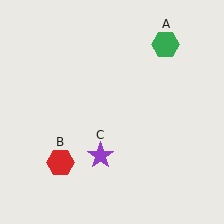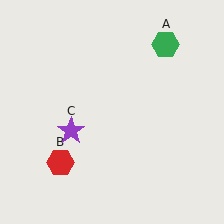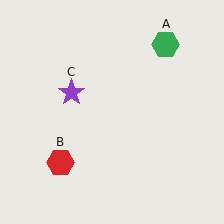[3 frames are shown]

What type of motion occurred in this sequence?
The purple star (object C) rotated clockwise around the center of the scene.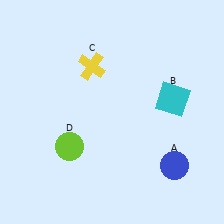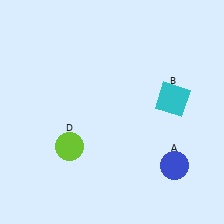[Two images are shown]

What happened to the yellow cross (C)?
The yellow cross (C) was removed in Image 2. It was in the top-left area of Image 1.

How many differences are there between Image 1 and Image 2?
There is 1 difference between the two images.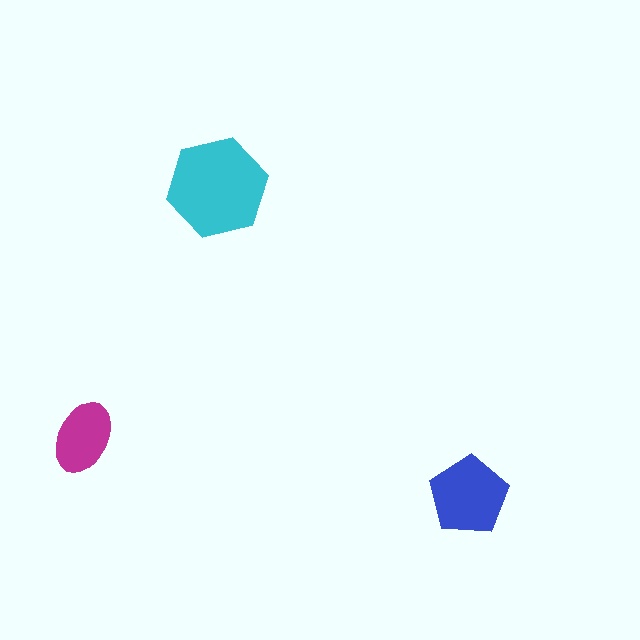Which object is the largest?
The cyan hexagon.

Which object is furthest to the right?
The blue pentagon is rightmost.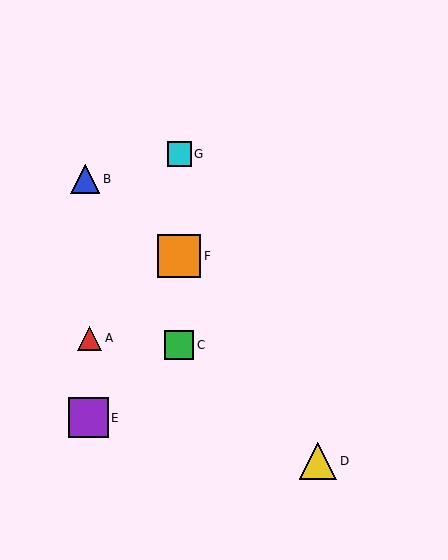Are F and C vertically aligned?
Yes, both are at x≈179.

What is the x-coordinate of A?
Object A is at x≈89.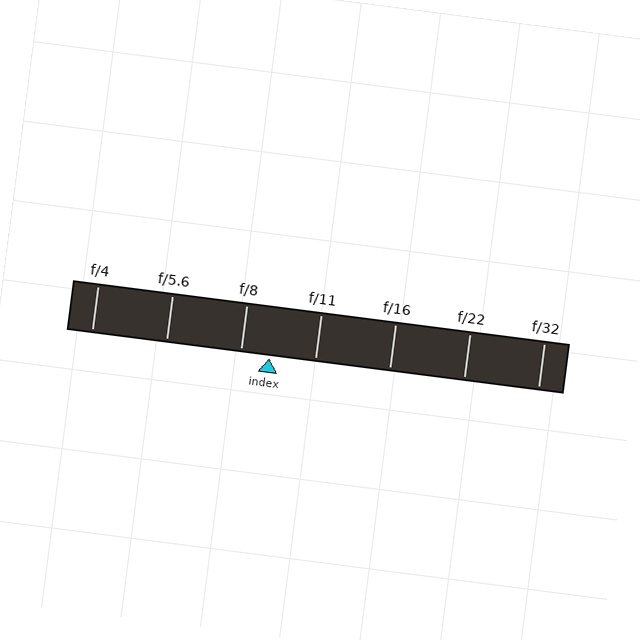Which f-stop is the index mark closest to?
The index mark is closest to f/8.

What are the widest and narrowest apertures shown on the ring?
The widest aperture shown is f/4 and the narrowest is f/32.